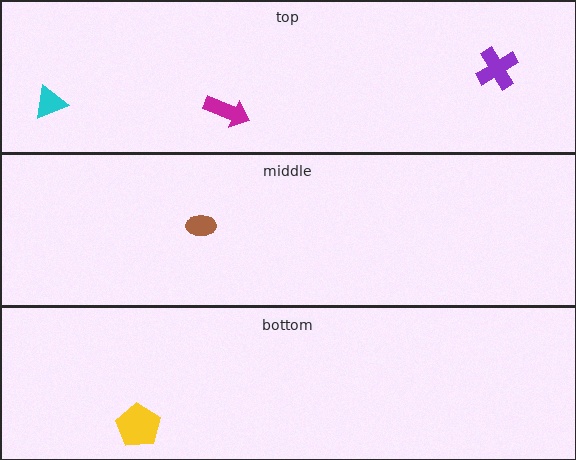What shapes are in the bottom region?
The yellow pentagon.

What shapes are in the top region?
The purple cross, the cyan triangle, the magenta arrow.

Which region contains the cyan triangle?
The top region.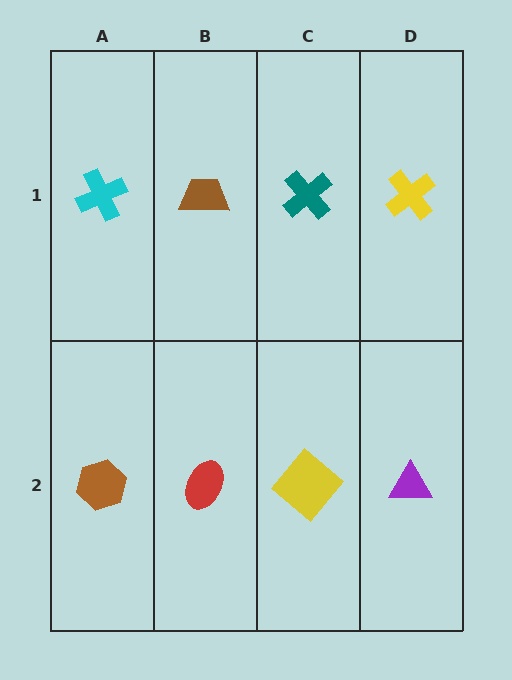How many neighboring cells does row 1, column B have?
3.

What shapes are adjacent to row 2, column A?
A cyan cross (row 1, column A), a red ellipse (row 2, column B).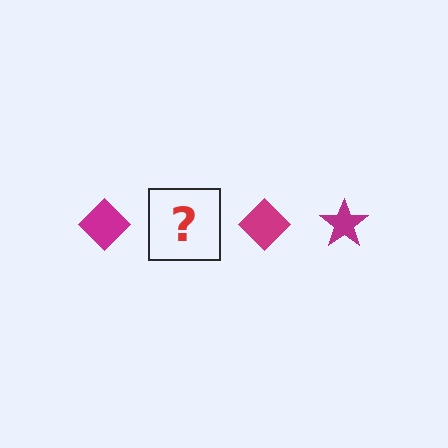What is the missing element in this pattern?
The missing element is a magenta star.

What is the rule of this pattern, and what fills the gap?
The rule is that the pattern cycles through diamond, star shapes in magenta. The gap should be filled with a magenta star.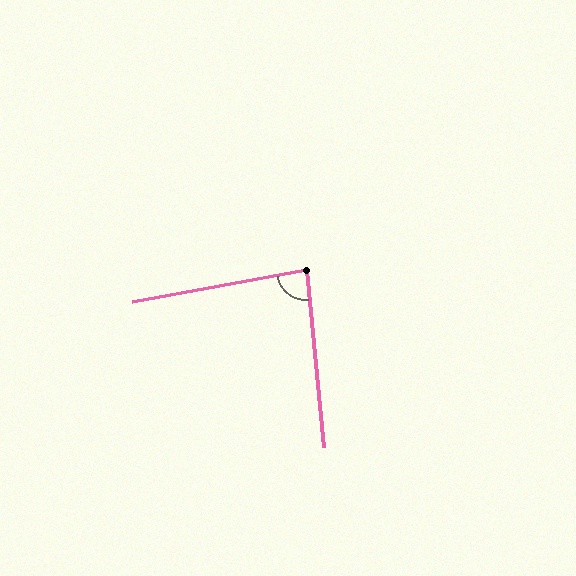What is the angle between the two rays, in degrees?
Approximately 85 degrees.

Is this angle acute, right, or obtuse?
It is approximately a right angle.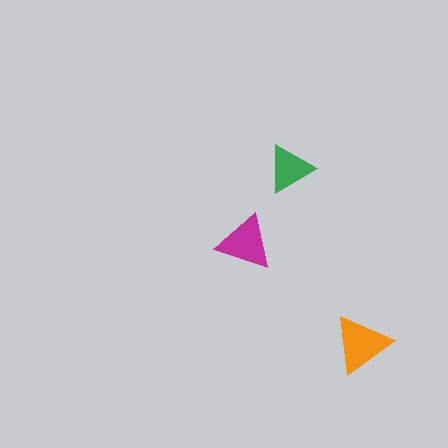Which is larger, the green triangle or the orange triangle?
The orange one.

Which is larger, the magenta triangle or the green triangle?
The magenta one.